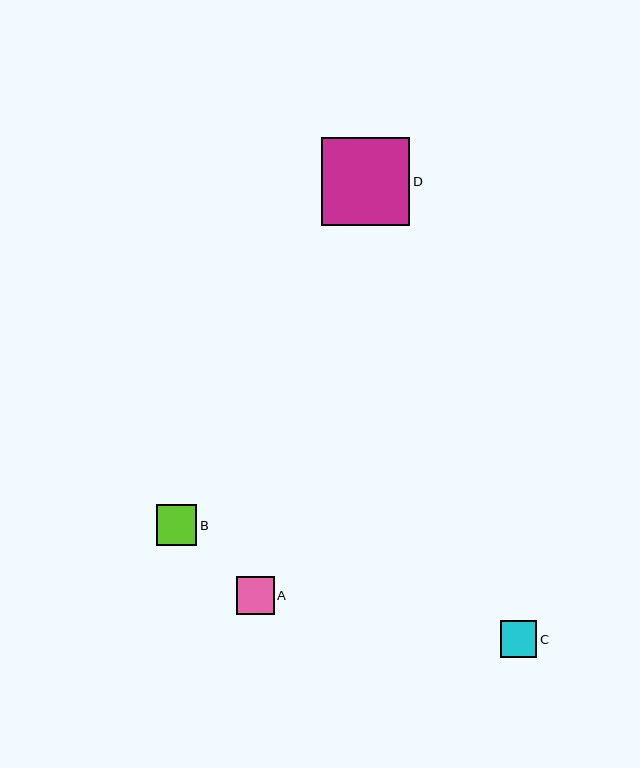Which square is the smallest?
Square C is the smallest with a size of approximately 36 pixels.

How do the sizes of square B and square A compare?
Square B and square A are approximately the same size.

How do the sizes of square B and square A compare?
Square B and square A are approximately the same size.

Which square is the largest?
Square D is the largest with a size of approximately 88 pixels.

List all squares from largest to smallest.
From largest to smallest: D, B, A, C.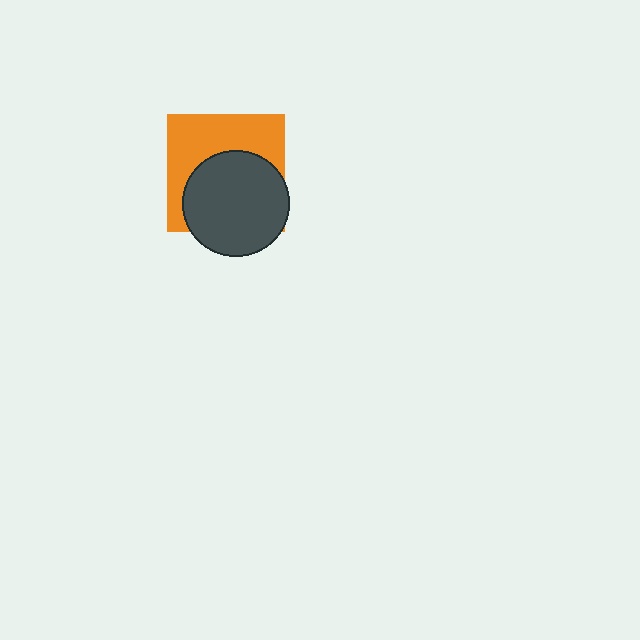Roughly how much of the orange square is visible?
About half of it is visible (roughly 48%).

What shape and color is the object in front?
The object in front is a dark gray circle.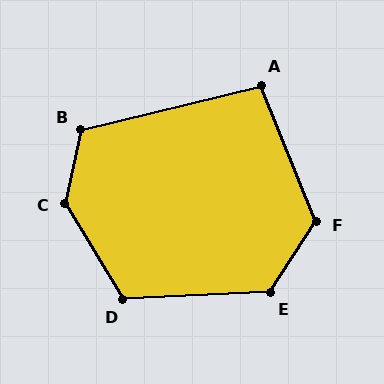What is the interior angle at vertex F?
Approximately 126 degrees (obtuse).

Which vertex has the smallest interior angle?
A, at approximately 98 degrees.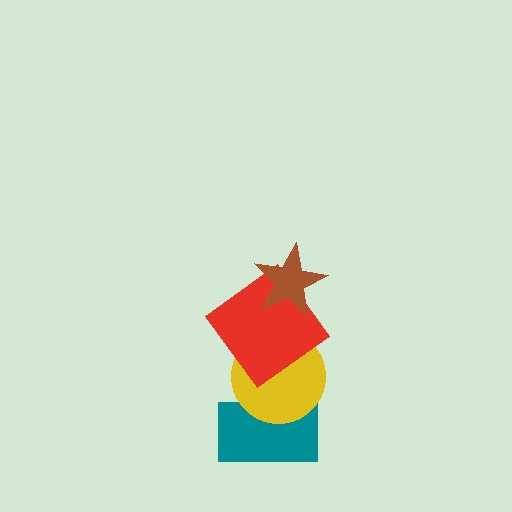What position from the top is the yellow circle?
The yellow circle is 3rd from the top.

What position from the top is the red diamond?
The red diamond is 2nd from the top.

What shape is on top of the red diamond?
The brown star is on top of the red diamond.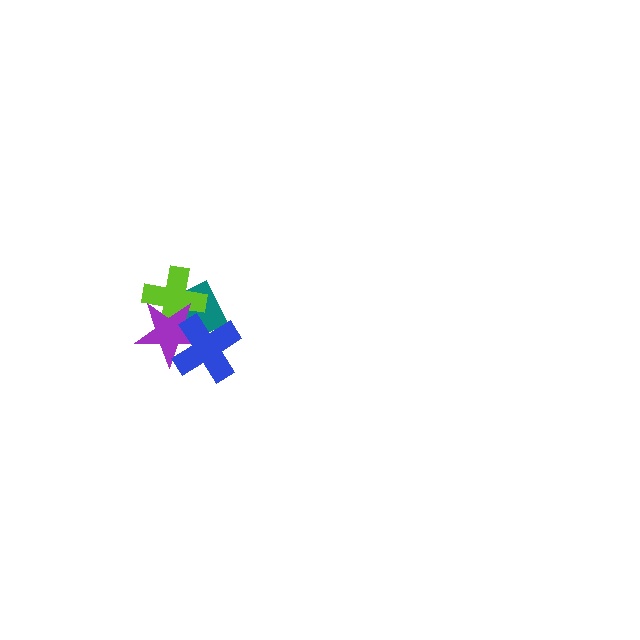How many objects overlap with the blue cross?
3 objects overlap with the blue cross.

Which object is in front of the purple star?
The blue cross is in front of the purple star.